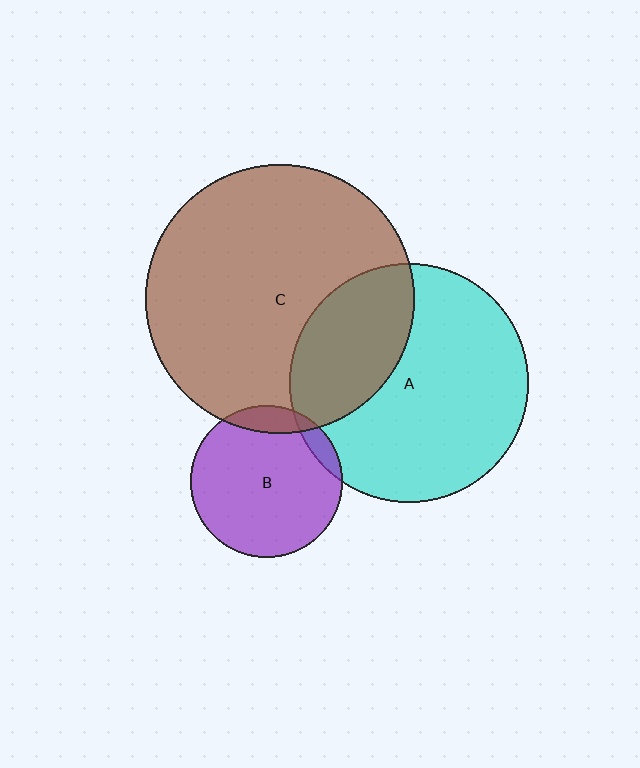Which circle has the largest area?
Circle C (brown).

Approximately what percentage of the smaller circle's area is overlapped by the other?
Approximately 5%.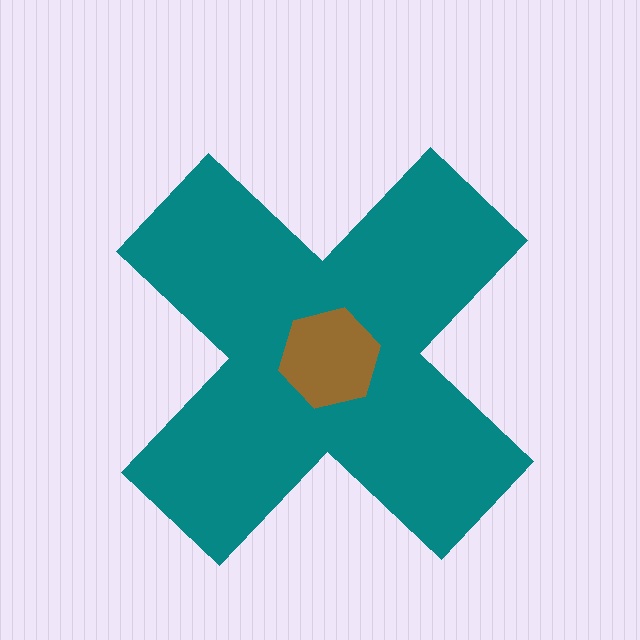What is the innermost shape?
The brown hexagon.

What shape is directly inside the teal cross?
The brown hexagon.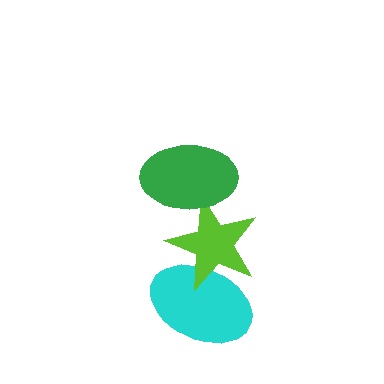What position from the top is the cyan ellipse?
The cyan ellipse is 3rd from the top.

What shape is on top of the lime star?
The green ellipse is on top of the lime star.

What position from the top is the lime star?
The lime star is 2nd from the top.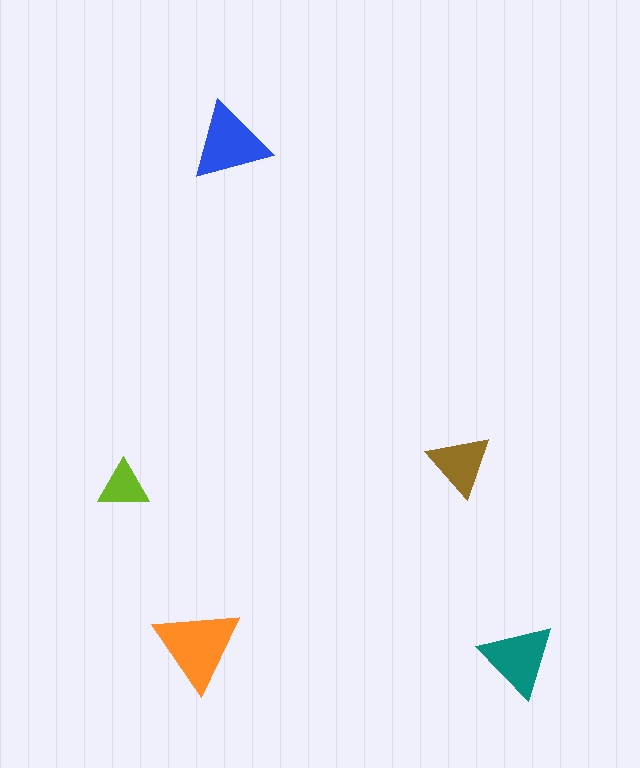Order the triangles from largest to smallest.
the orange one, the blue one, the teal one, the brown one, the lime one.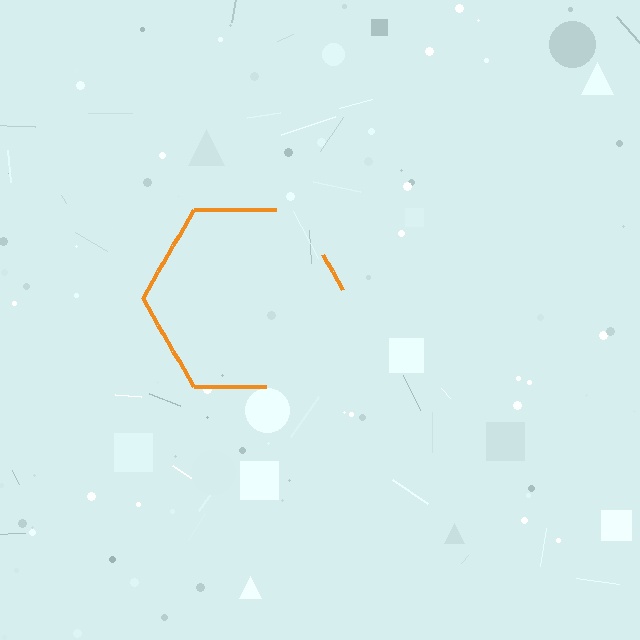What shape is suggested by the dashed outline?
The dashed outline suggests a hexagon.